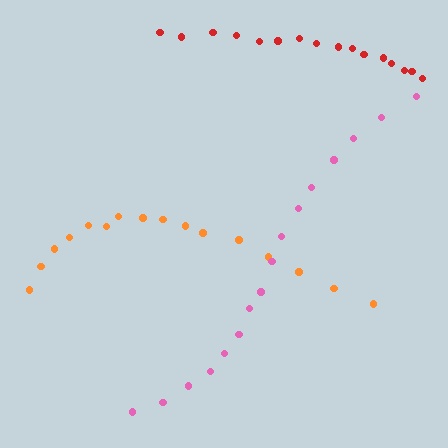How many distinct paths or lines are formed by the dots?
There are 3 distinct paths.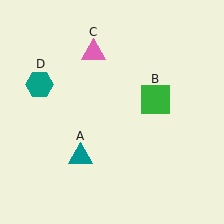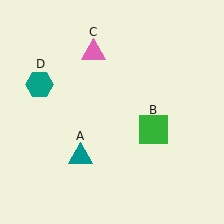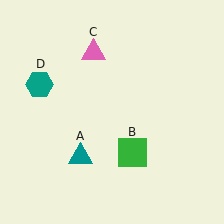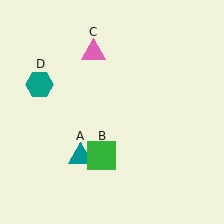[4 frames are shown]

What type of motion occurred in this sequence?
The green square (object B) rotated clockwise around the center of the scene.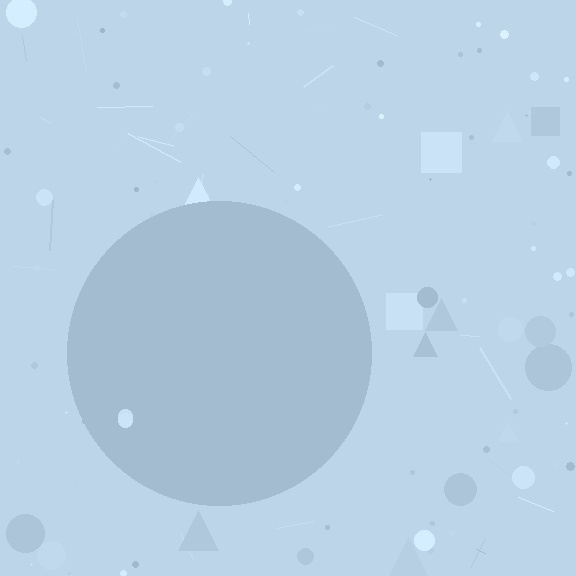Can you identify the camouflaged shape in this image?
The camouflaged shape is a circle.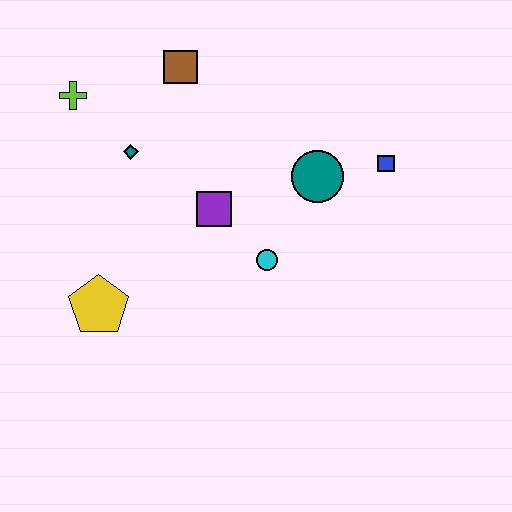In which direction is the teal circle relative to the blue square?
The teal circle is to the left of the blue square.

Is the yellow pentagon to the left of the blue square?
Yes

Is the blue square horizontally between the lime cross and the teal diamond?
No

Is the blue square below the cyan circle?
No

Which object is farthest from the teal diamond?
The blue square is farthest from the teal diamond.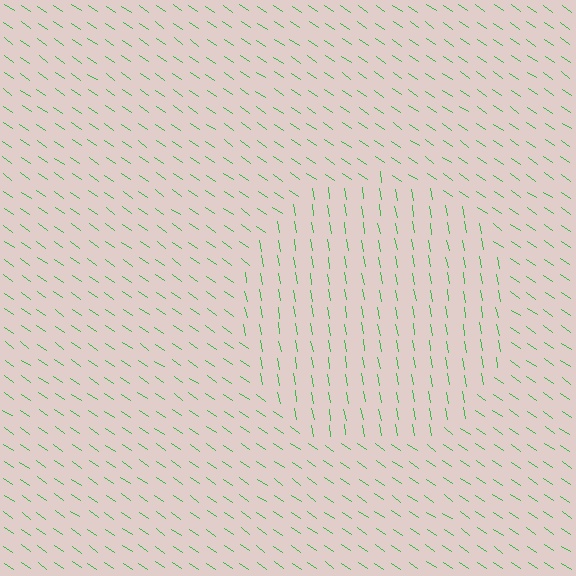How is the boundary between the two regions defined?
The boundary is defined purely by a change in line orientation (approximately 45 degrees difference). All lines are the same color and thickness.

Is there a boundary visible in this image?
Yes, there is a texture boundary formed by a change in line orientation.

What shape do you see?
I see a circle.